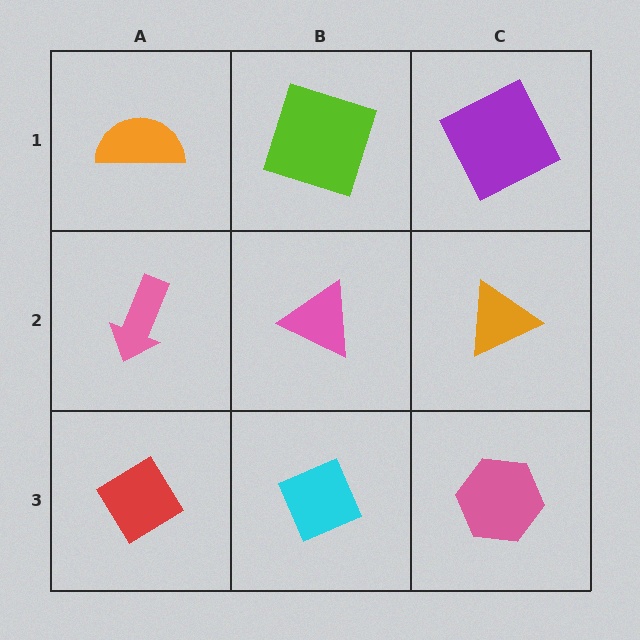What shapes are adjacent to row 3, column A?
A pink arrow (row 2, column A), a cyan diamond (row 3, column B).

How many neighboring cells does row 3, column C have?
2.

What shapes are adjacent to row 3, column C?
An orange triangle (row 2, column C), a cyan diamond (row 3, column B).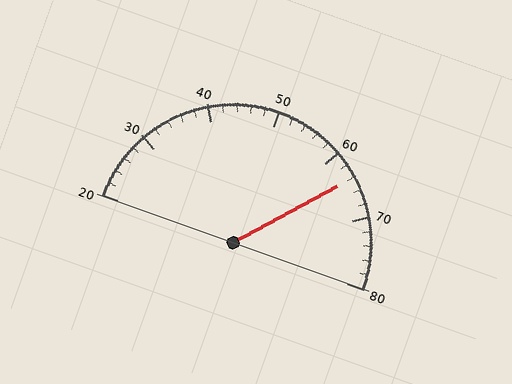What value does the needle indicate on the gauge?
The needle indicates approximately 64.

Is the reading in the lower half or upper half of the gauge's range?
The reading is in the upper half of the range (20 to 80).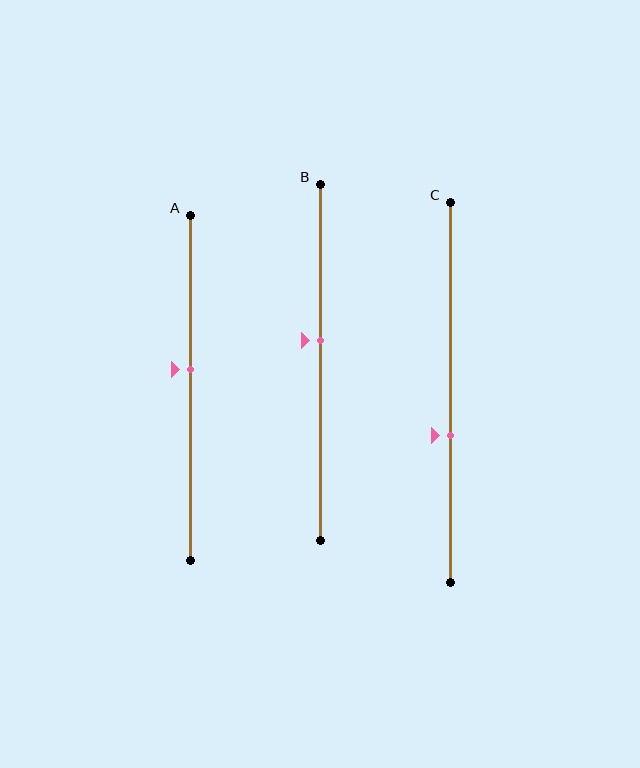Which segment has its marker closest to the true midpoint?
Segment A has its marker closest to the true midpoint.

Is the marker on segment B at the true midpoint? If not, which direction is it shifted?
No, the marker on segment B is shifted upward by about 6% of the segment length.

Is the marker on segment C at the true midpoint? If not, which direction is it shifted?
No, the marker on segment C is shifted downward by about 11% of the segment length.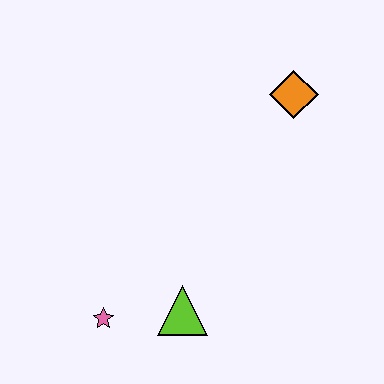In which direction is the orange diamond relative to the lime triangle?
The orange diamond is above the lime triangle.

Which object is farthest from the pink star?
The orange diamond is farthest from the pink star.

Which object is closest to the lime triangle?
The pink star is closest to the lime triangle.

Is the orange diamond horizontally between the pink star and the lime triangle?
No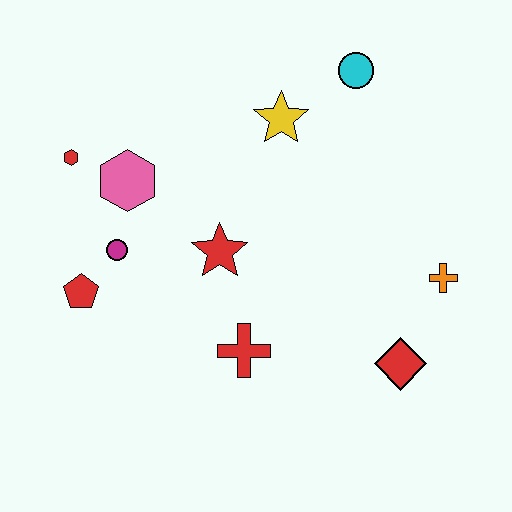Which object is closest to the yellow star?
The cyan circle is closest to the yellow star.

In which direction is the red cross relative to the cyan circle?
The red cross is below the cyan circle.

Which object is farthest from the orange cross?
The red hexagon is farthest from the orange cross.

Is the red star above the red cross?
Yes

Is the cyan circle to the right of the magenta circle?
Yes